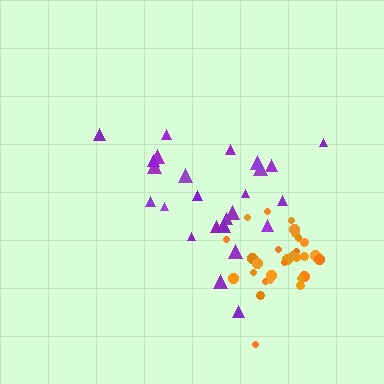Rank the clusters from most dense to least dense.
orange, purple.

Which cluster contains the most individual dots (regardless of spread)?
Orange (30).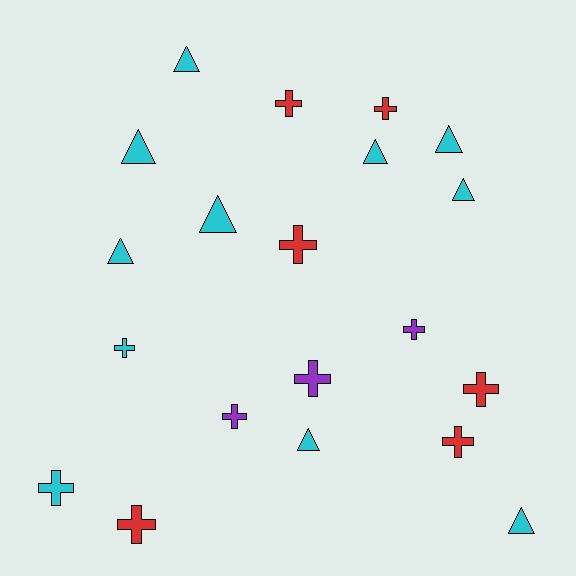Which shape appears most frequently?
Cross, with 11 objects.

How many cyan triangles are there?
There are 9 cyan triangles.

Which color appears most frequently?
Cyan, with 11 objects.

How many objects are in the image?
There are 20 objects.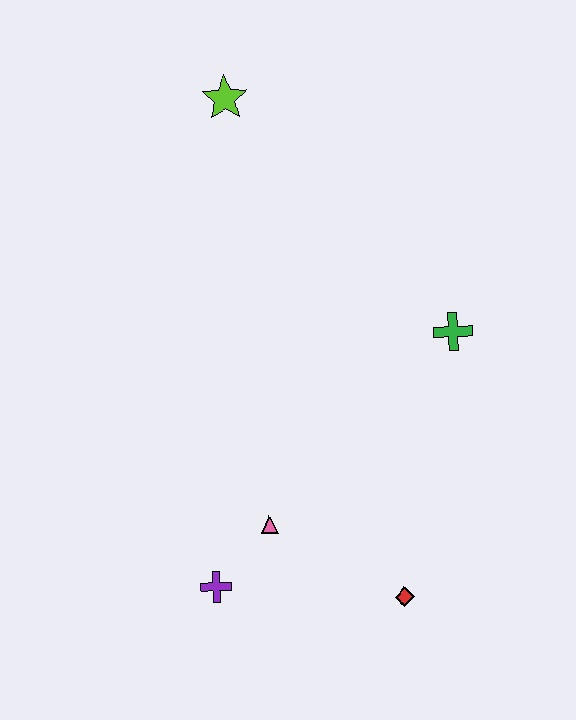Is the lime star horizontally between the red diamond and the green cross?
No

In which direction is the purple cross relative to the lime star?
The purple cross is below the lime star.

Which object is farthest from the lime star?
The red diamond is farthest from the lime star.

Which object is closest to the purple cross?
The pink triangle is closest to the purple cross.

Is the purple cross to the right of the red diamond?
No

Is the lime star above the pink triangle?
Yes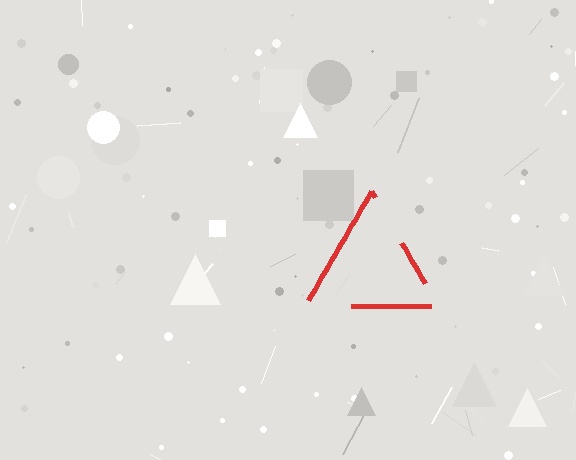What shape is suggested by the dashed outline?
The dashed outline suggests a triangle.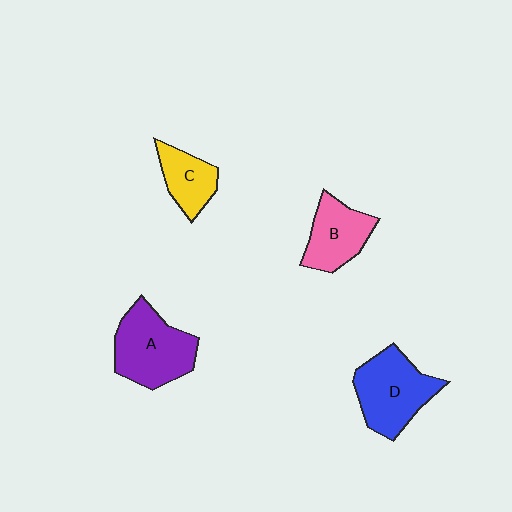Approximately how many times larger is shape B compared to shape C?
Approximately 1.3 times.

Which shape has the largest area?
Shape A (purple).